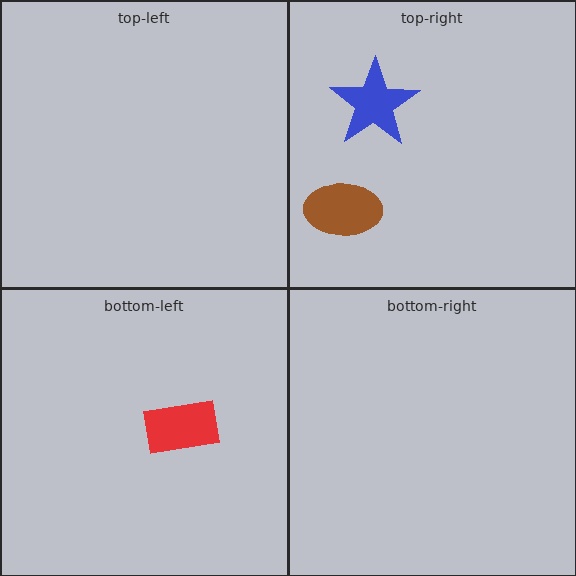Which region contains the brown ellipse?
The top-right region.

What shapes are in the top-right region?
The brown ellipse, the blue star.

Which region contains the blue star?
The top-right region.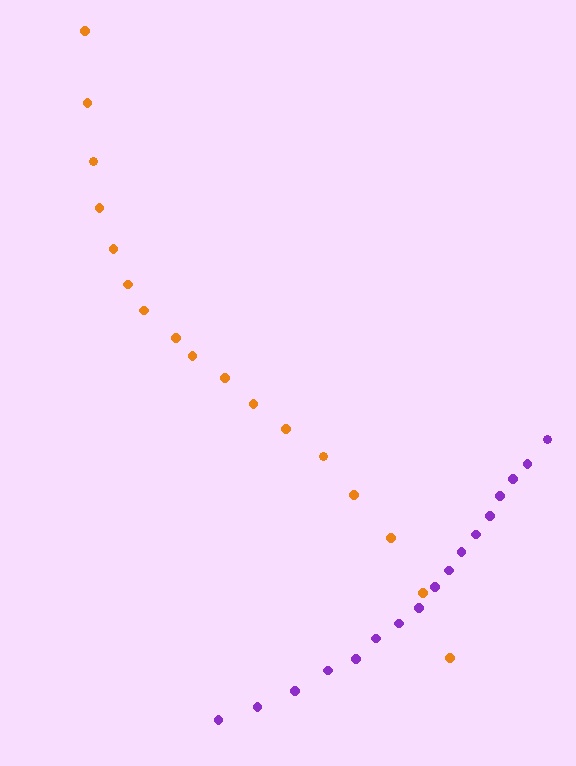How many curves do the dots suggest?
There are 2 distinct paths.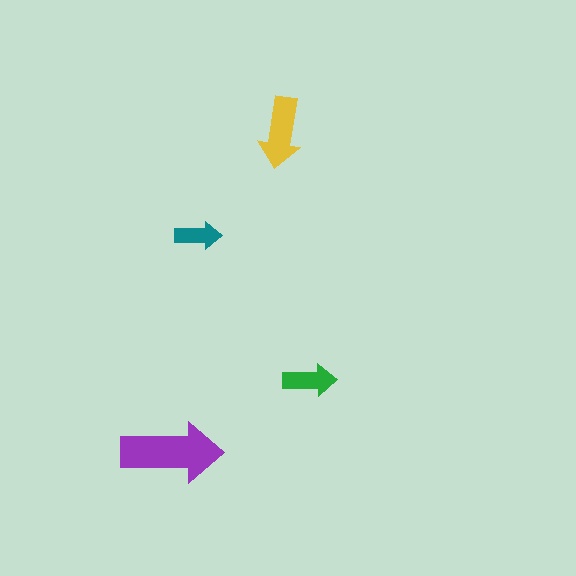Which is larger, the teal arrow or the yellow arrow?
The yellow one.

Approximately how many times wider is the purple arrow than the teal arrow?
About 2 times wider.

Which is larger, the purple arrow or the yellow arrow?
The purple one.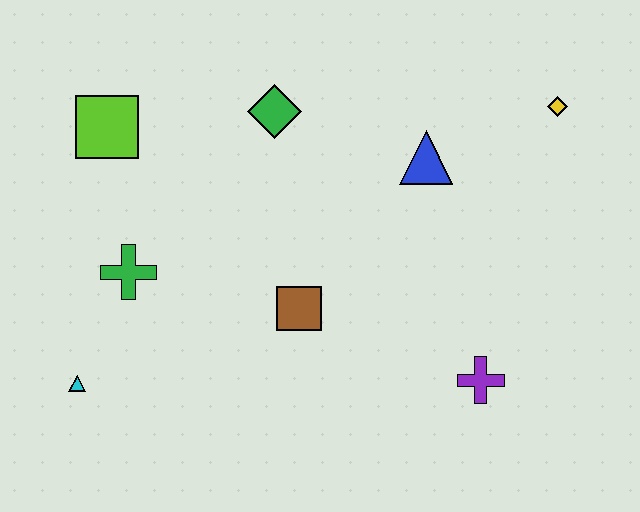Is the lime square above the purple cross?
Yes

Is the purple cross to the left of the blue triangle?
No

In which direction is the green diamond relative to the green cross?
The green diamond is above the green cross.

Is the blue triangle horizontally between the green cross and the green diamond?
No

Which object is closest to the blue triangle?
The yellow diamond is closest to the blue triangle.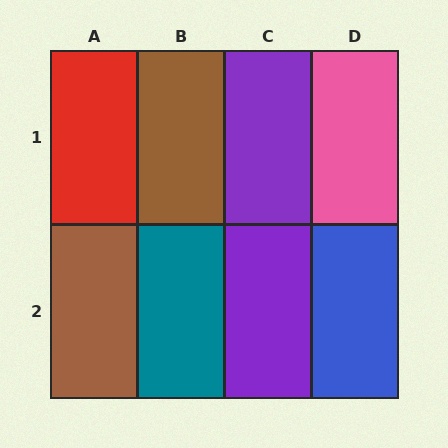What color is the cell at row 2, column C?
Purple.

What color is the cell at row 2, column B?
Teal.